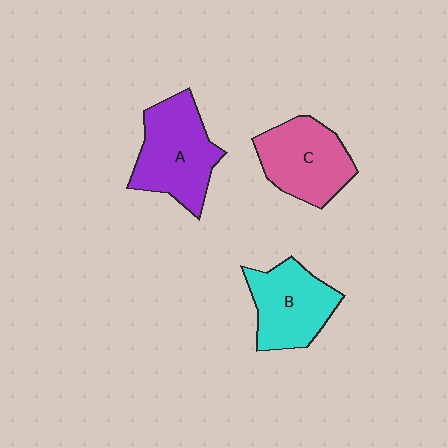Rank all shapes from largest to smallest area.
From largest to smallest: A (purple), C (pink), B (cyan).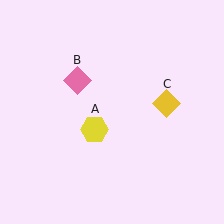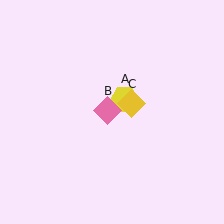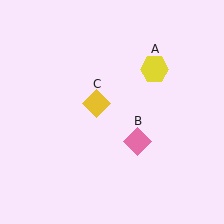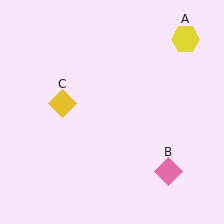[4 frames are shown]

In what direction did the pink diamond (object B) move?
The pink diamond (object B) moved down and to the right.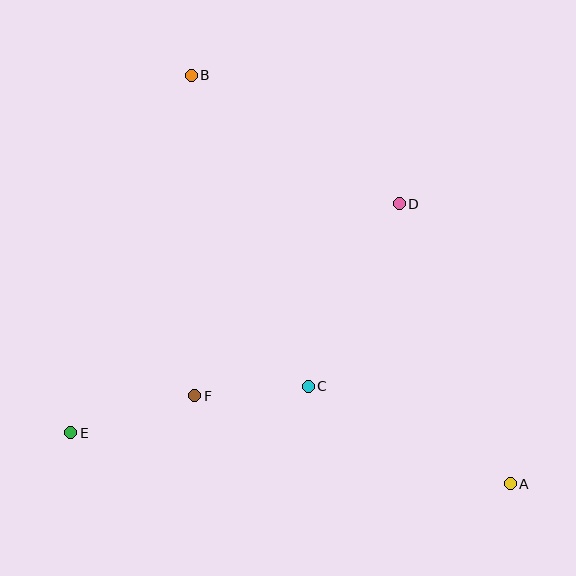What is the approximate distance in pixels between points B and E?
The distance between B and E is approximately 377 pixels.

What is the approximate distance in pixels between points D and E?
The distance between D and E is approximately 401 pixels.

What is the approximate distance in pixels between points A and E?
The distance between A and E is approximately 443 pixels.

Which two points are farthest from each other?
Points A and B are farthest from each other.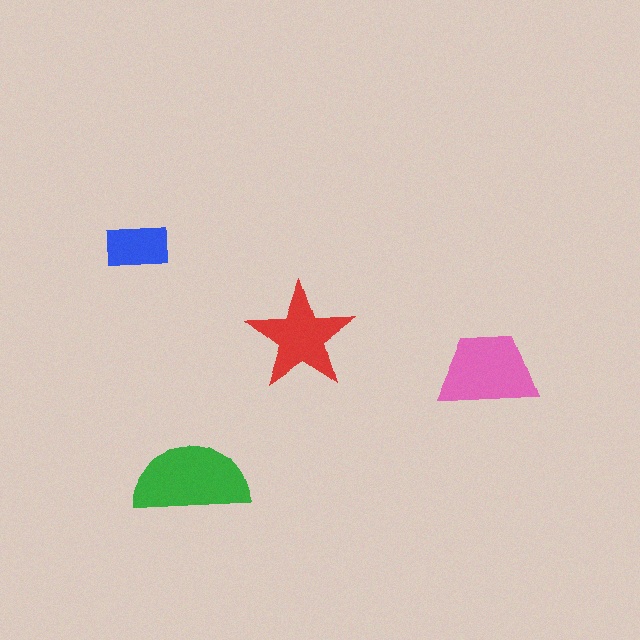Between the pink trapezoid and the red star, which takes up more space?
The pink trapezoid.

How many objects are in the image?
There are 4 objects in the image.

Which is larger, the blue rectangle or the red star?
The red star.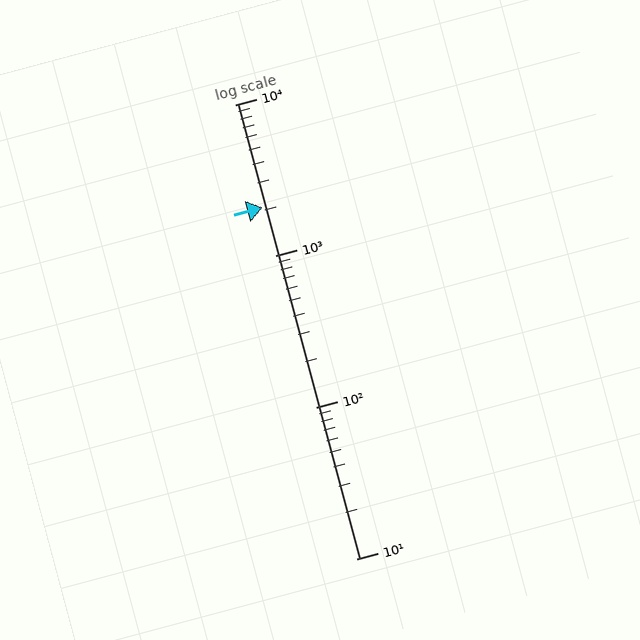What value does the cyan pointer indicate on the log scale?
The pointer indicates approximately 2100.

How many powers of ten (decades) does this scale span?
The scale spans 3 decades, from 10 to 10000.